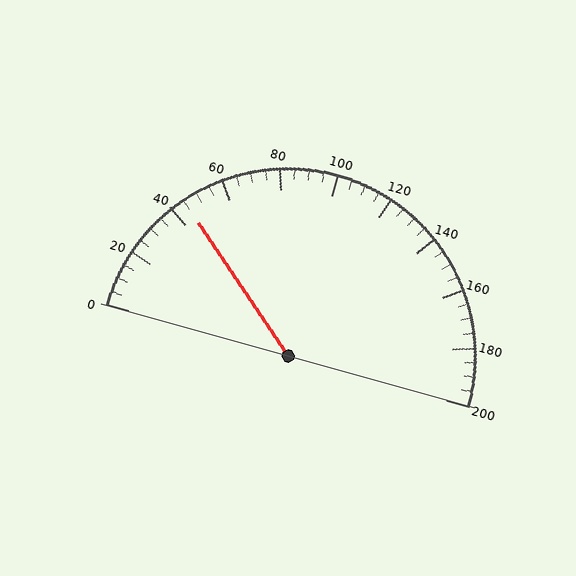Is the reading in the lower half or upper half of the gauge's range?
The reading is in the lower half of the range (0 to 200).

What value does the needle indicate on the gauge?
The needle indicates approximately 45.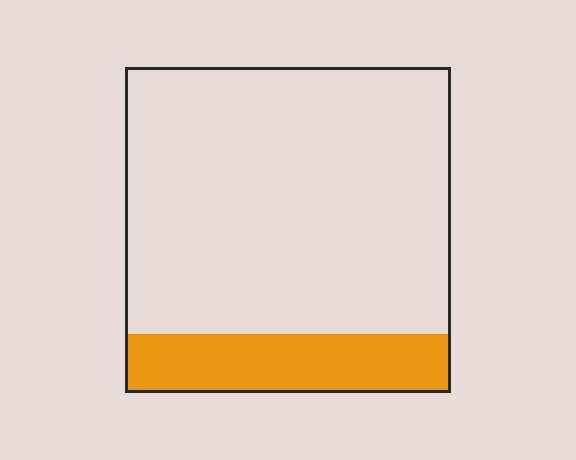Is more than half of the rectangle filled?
No.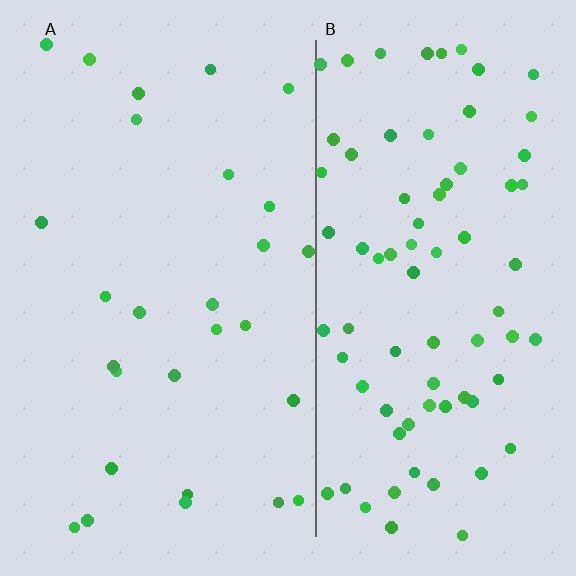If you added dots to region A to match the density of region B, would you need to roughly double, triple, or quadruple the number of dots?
Approximately triple.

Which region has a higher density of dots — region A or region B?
B (the right).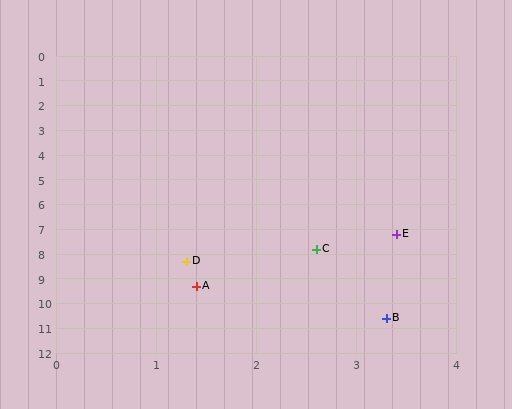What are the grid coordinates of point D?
Point D is at approximately (1.3, 8.3).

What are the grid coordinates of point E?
Point E is at approximately (3.4, 7.2).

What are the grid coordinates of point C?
Point C is at approximately (2.6, 7.8).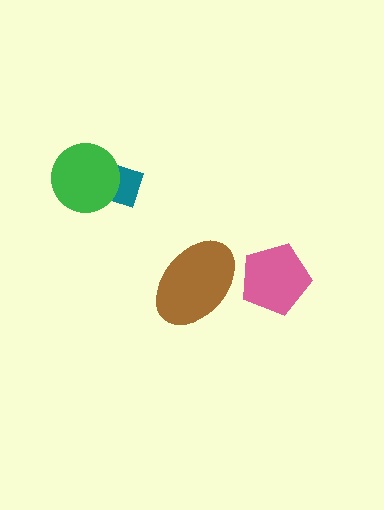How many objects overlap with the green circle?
1 object overlaps with the green circle.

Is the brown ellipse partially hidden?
No, no other shape covers it.